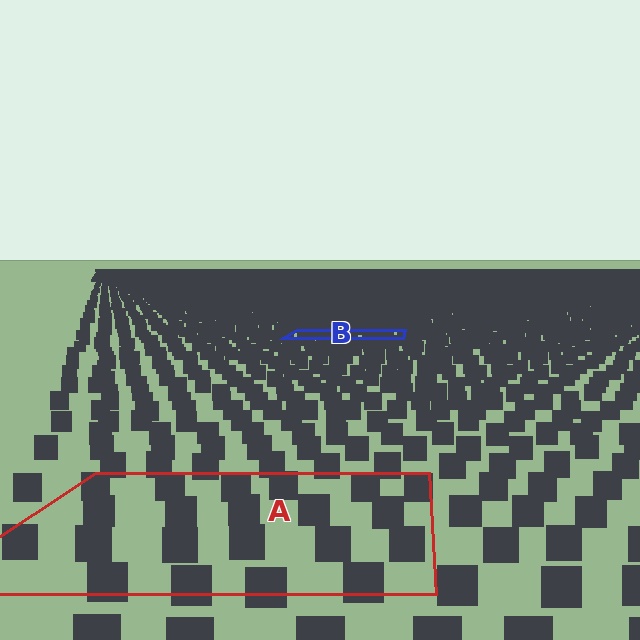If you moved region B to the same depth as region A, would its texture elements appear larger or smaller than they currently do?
They would appear larger. At a closer depth, the same texture elements are projected at a bigger on-screen size.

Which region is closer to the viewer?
Region A is closer. The texture elements there are larger and more spread out.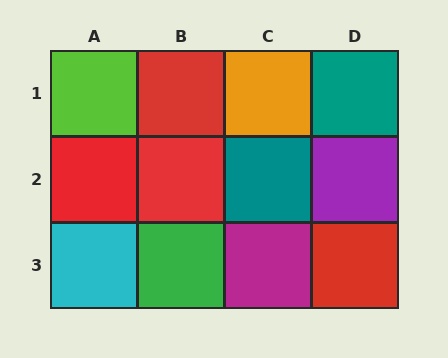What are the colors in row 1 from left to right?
Lime, red, orange, teal.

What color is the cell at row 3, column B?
Green.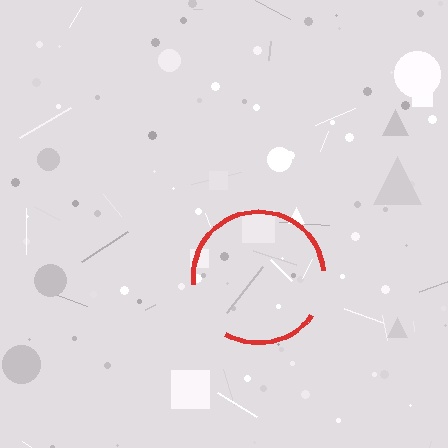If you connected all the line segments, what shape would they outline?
They would outline a circle.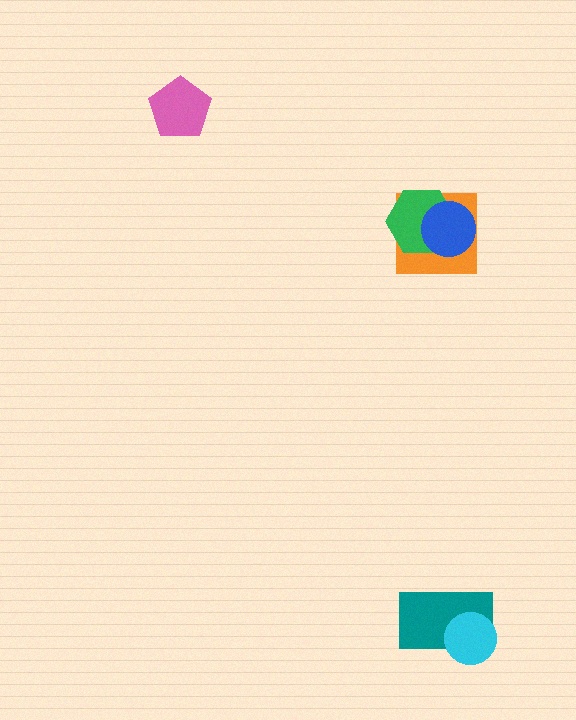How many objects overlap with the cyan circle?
1 object overlaps with the cyan circle.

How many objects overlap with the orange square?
2 objects overlap with the orange square.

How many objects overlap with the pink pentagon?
0 objects overlap with the pink pentagon.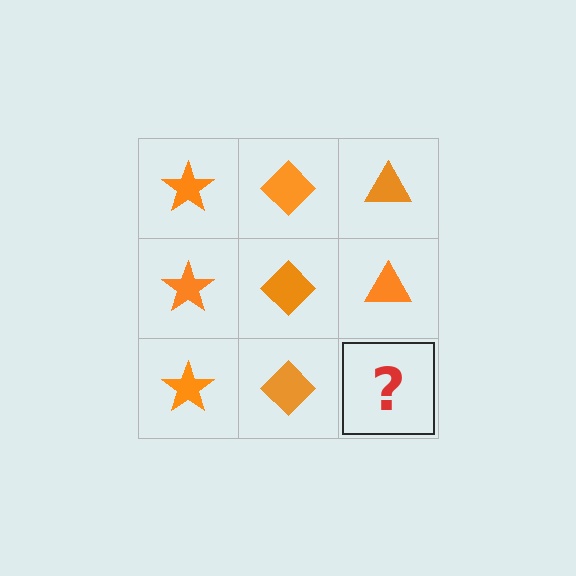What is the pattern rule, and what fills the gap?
The rule is that each column has a consistent shape. The gap should be filled with an orange triangle.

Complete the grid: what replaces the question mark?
The question mark should be replaced with an orange triangle.